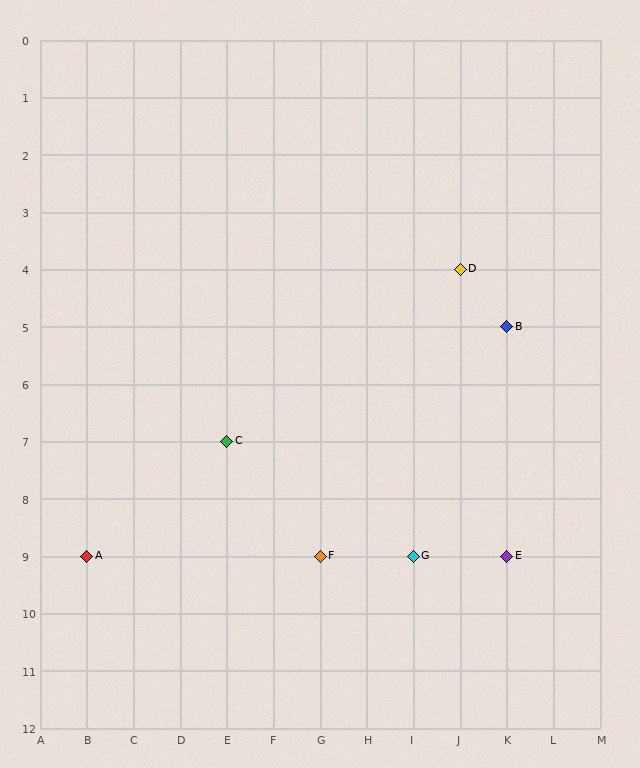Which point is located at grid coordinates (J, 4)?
Point D is at (J, 4).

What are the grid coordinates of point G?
Point G is at grid coordinates (I, 9).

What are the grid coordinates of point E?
Point E is at grid coordinates (K, 9).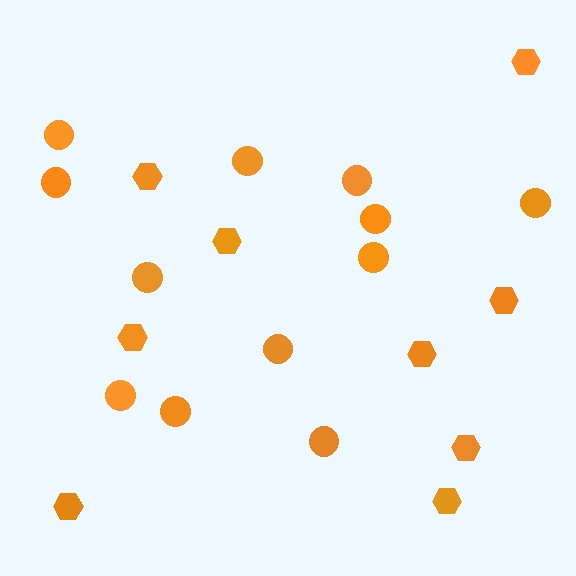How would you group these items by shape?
There are 2 groups: one group of hexagons (9) and one group of circles (12).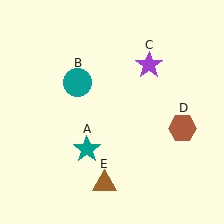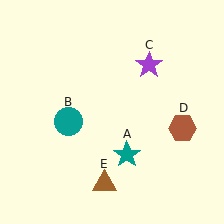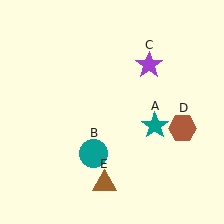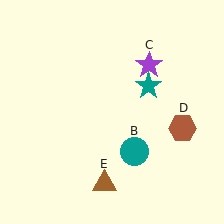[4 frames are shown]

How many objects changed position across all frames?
2 objects changed position: teal star (object A), teal circle (object B).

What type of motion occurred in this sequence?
The teal star (object A), teal circle (object B) rotated counterclockwise around the center of the scene.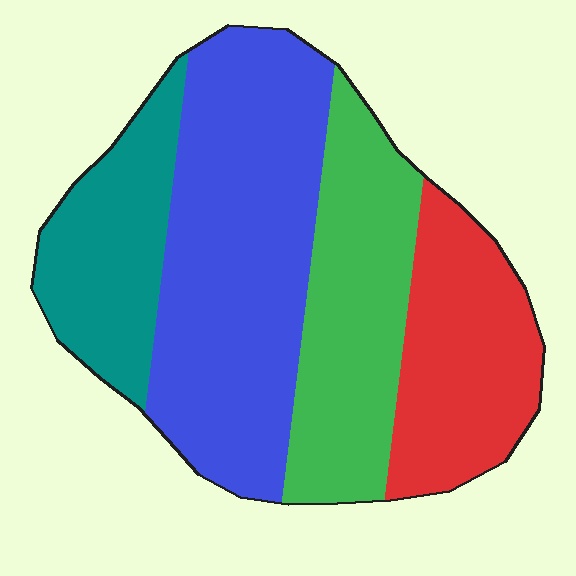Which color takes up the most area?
Blue, at roughly 40%.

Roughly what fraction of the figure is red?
Red takes up less than a quarter of the figure.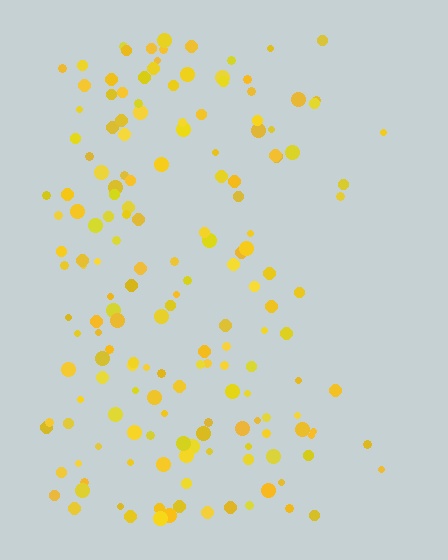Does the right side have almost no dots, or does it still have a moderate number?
Still a moderate number, just noticeably fewer than the left.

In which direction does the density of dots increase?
From right to left, with the left side densest.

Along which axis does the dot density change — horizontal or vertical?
Horizontal.